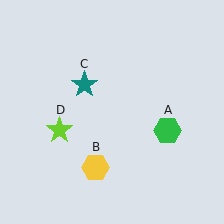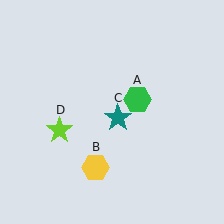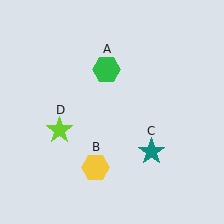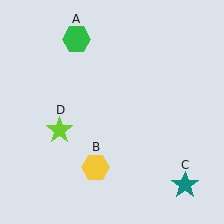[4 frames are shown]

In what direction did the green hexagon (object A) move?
The green hexagon (object A) moved up and to the left.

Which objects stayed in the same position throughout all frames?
Yellow hexagon (object B) and lime star (object D) remained stationary.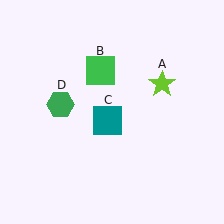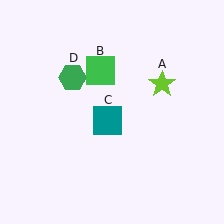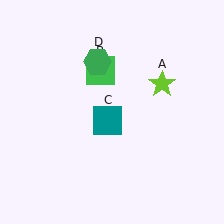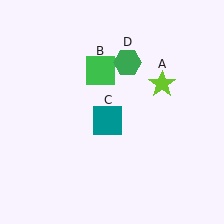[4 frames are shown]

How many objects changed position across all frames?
1 object changed position: green hexagon (object D).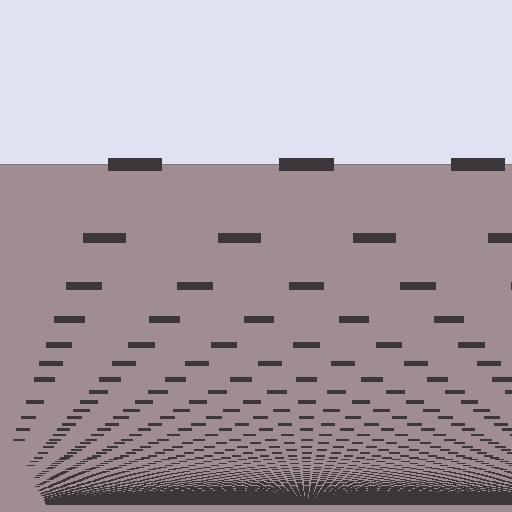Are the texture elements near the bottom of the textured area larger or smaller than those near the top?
Smaller. The gradient is inverted — elements near the bottom are smaller and denser.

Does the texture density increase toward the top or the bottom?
Density increases toward the bottom.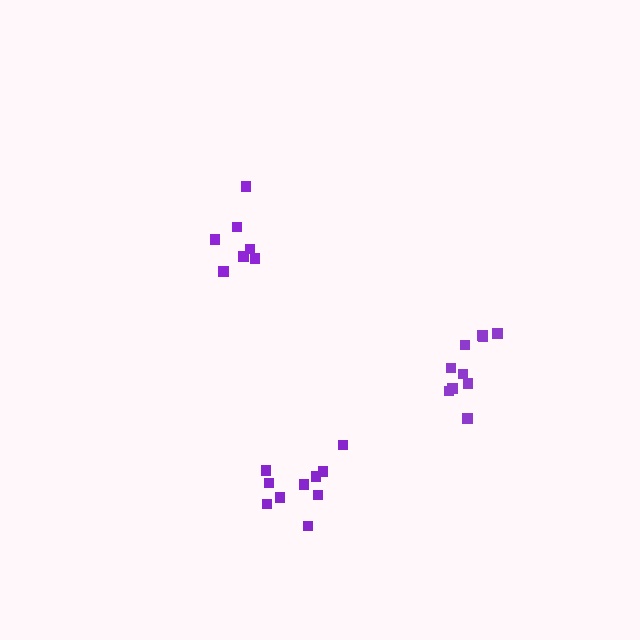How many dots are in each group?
Group 1: 7 dots, Group 2: 10 dots, Group 3: 11 dots (28 total).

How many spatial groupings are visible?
There are 3 spatial groupings.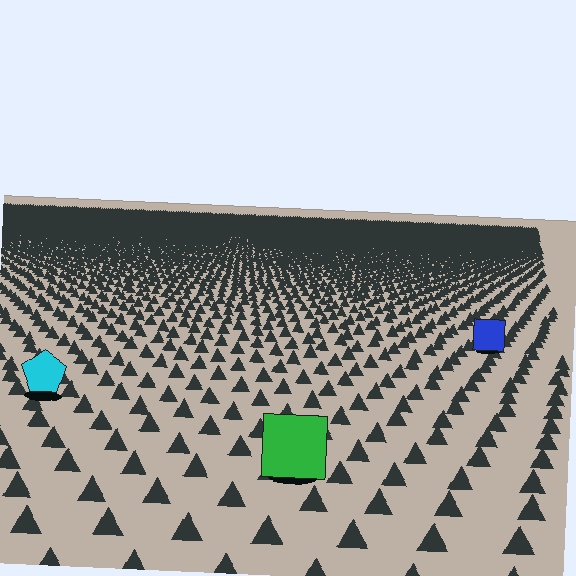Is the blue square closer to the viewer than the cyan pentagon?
No. The cyan pentagon is closer — you can tell from the texture gradient: the ground texture is coarser near it.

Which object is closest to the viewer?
The green square is closest. The texture marks near it are larger and more spread out.